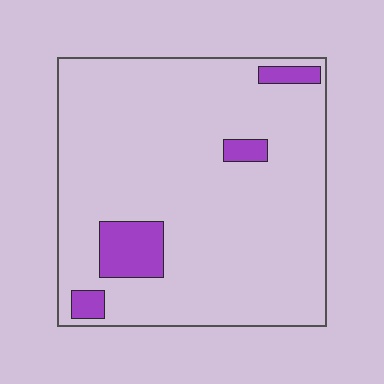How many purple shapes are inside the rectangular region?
4.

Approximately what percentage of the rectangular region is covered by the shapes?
Approximately 10%.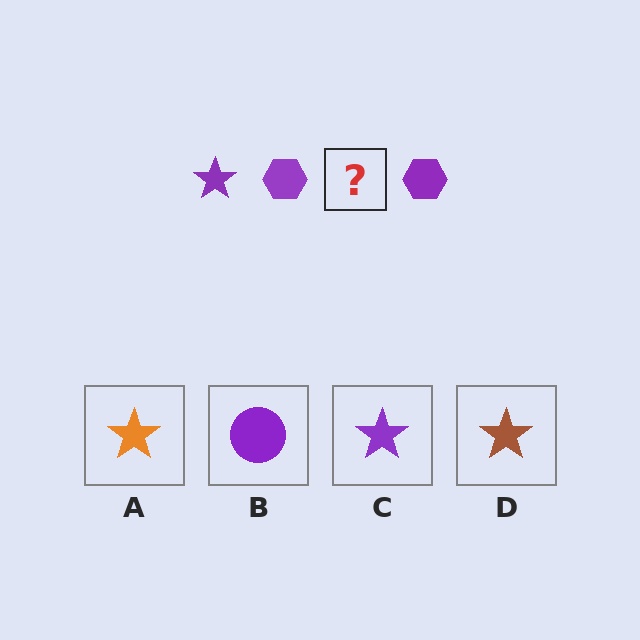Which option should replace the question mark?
Option C.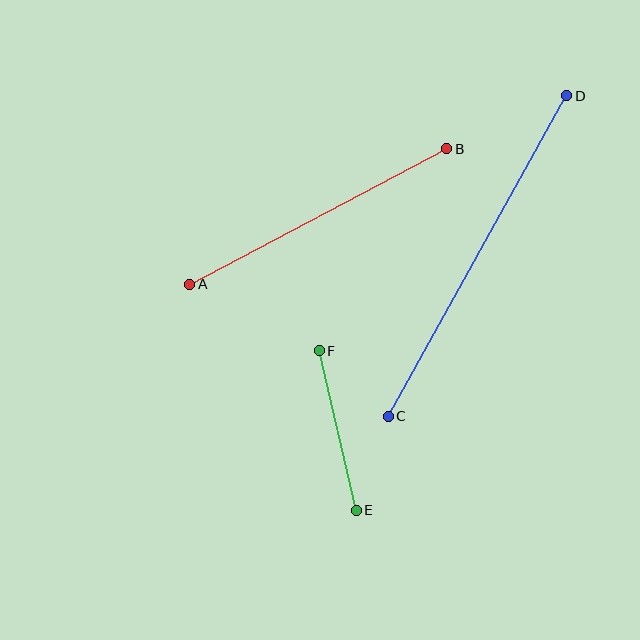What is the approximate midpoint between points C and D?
The midpoint is at approximately (478, 256) pixels.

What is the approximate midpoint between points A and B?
The midpoint is at approximately (318, 216) pixels.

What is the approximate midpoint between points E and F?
The midpoint is at approximately (338, 431) pixels.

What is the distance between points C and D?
The distance is approximately 367 pixels.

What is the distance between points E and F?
The distance is approximately 164 pixels.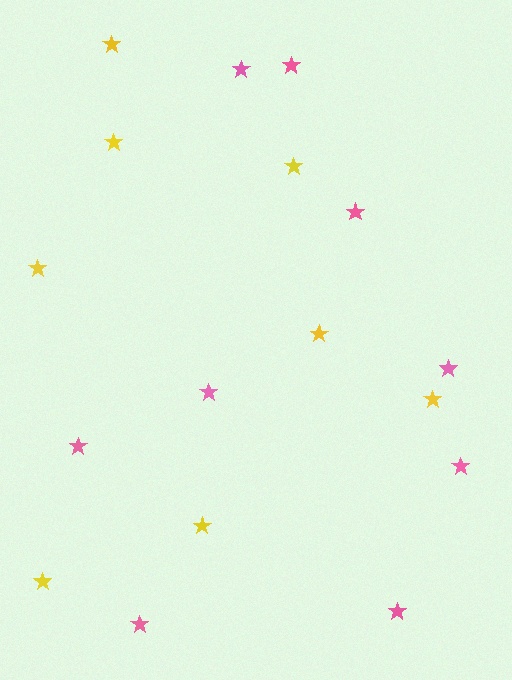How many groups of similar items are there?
There are 2 groups: one group of yellow stars (8) and one group of pink stars (9).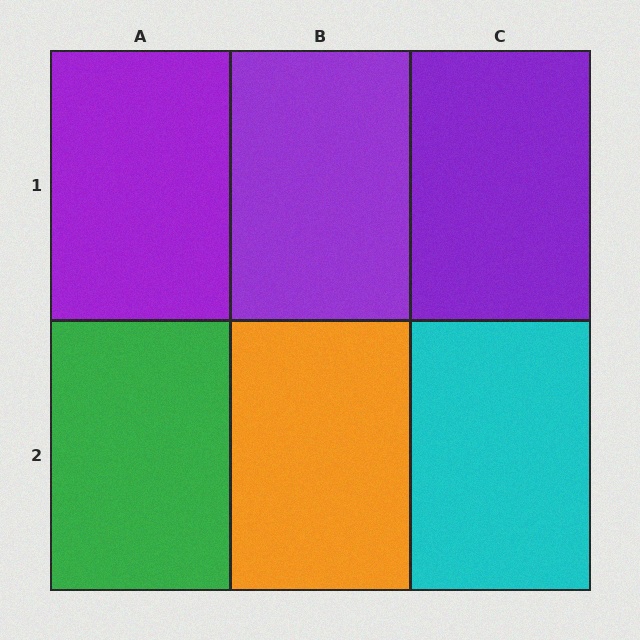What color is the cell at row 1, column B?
Purple.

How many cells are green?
1 cell is green.